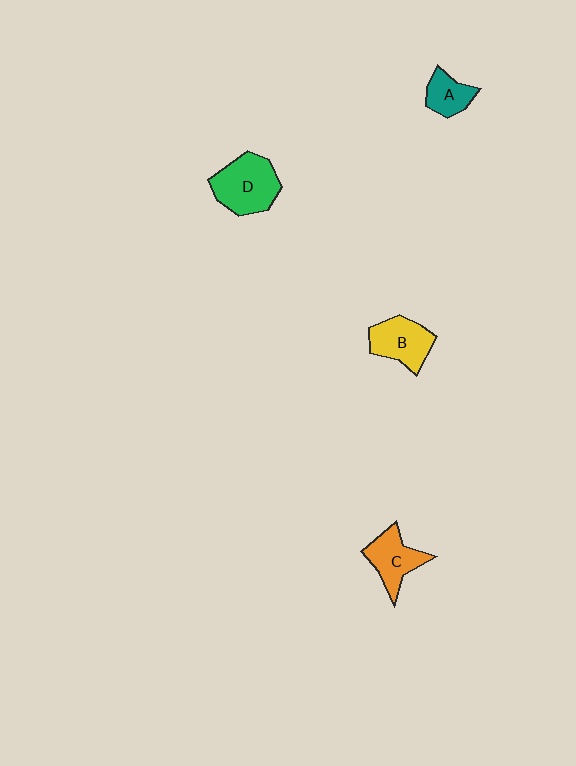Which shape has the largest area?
Shape D (green).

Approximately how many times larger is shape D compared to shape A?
Approximately 2.0 times.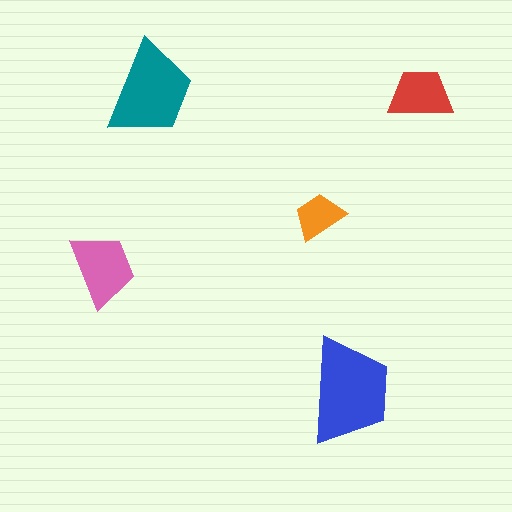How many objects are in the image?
There are 5 objects in the image.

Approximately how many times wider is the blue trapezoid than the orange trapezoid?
About 2 times wider.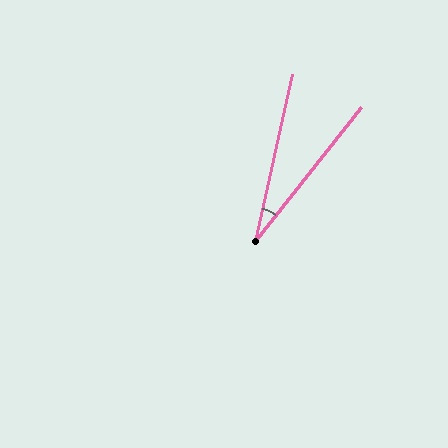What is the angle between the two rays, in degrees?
Approximately 26 degrees.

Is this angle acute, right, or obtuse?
It is acute.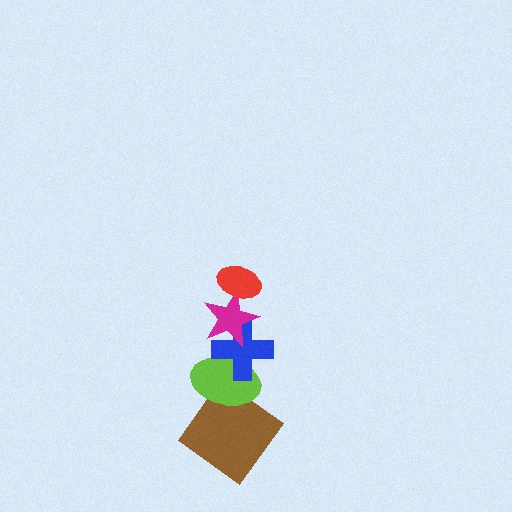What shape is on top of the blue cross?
The magenta star is on top of the blue cross.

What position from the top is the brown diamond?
The brown diamond is 5th from the top.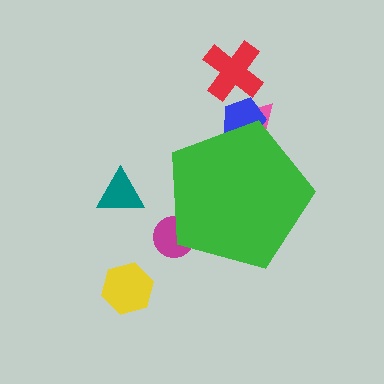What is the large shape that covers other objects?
A green pentagon.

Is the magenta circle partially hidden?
Yes, the magenta circle is partially hidden behind the green pentagon.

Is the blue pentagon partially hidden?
Yes, the blue pentagon is partially hidden behind the green pentagon.